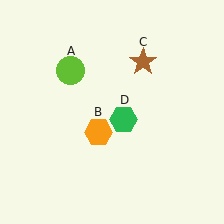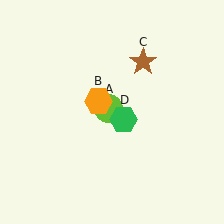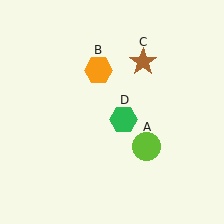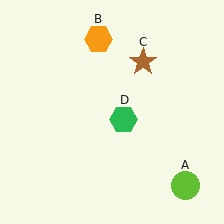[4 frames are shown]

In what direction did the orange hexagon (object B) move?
The orange hexagon (object B) moved up.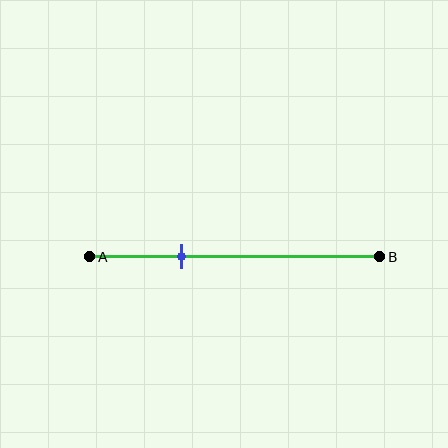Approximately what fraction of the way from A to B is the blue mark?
The blue mark is approximately 30% of the way from A to B.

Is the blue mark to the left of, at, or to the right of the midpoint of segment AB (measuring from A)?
The blue mark is to the left of the midpoint of segment AB.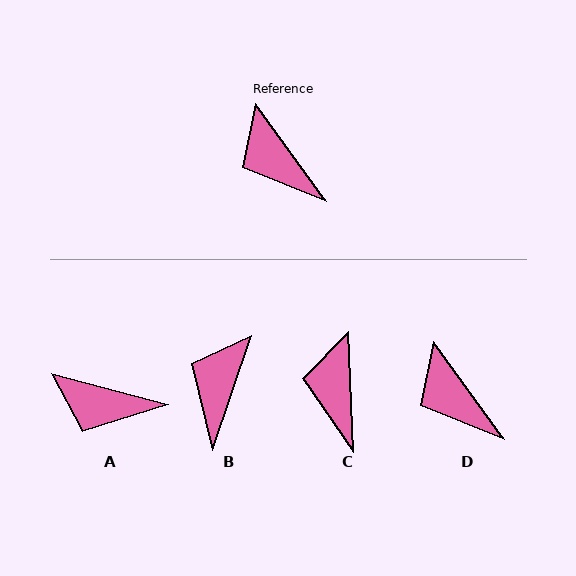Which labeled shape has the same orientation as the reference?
D.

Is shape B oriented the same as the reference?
No, it is off by about 54 degrees.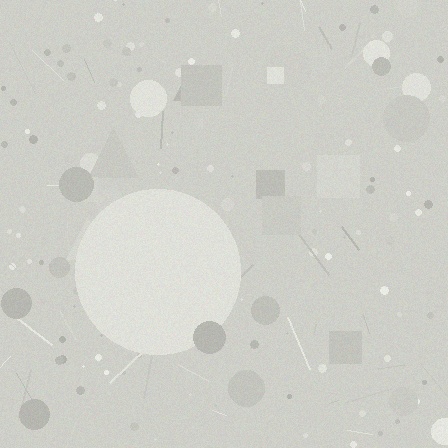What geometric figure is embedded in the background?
A circle is embedded in the background.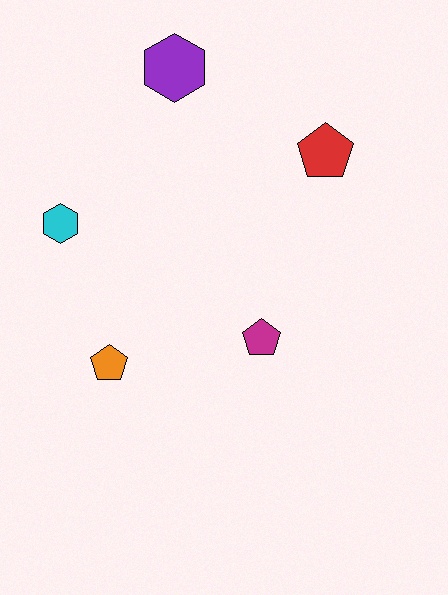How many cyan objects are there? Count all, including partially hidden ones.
There is 1 cyan object.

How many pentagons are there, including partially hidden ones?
There are 3 pentagons.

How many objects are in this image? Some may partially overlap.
There are 5 objects.